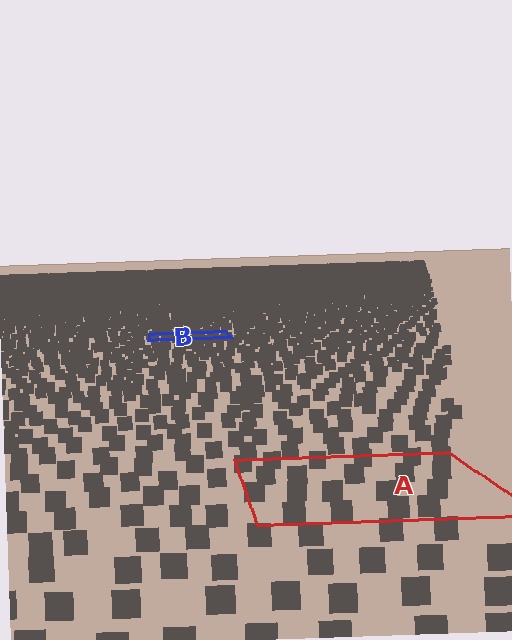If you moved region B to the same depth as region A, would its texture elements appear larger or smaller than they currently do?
They would appear larger. At a closer depth, the same texture elements are projected at a bigger on-screen size.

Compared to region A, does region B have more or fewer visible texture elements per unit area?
Region B has more texture elements per unit area — they are packed more densely because it is farther away.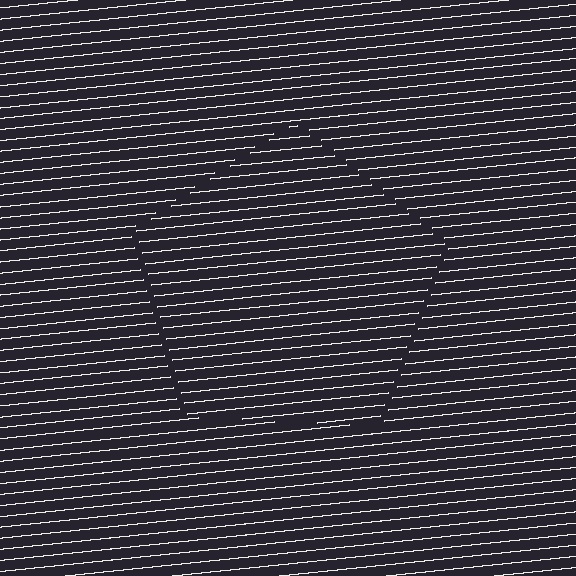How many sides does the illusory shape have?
5 sides — the line-ends trace a pentagon.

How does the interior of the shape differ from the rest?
The interior of the shape contains the same grating, shifted by half a period — the contour is defined by the phase discontinuity where line-ends from the inner and outer gratings abut.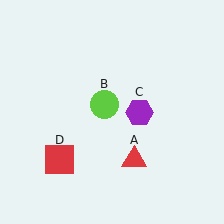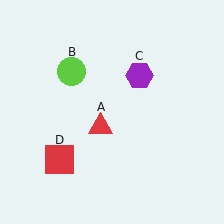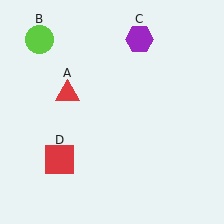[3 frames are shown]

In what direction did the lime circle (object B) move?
The lime circle (object B) moved up and to the left.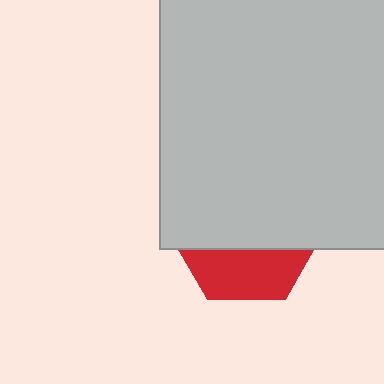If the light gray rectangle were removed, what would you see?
You would see the complete red hexagon.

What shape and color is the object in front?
The object in front is a light gray rectangle.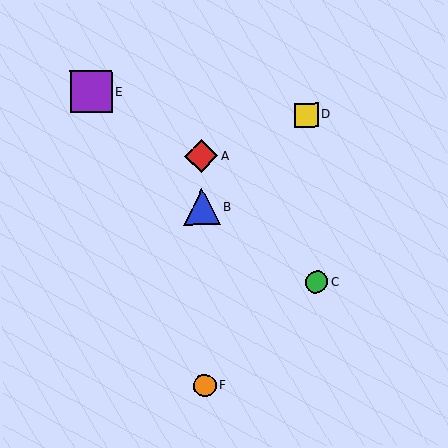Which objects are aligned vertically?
Objects A, B, F are aligned vertically.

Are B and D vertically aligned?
No, B is at x≈202 and D is at x≈306.